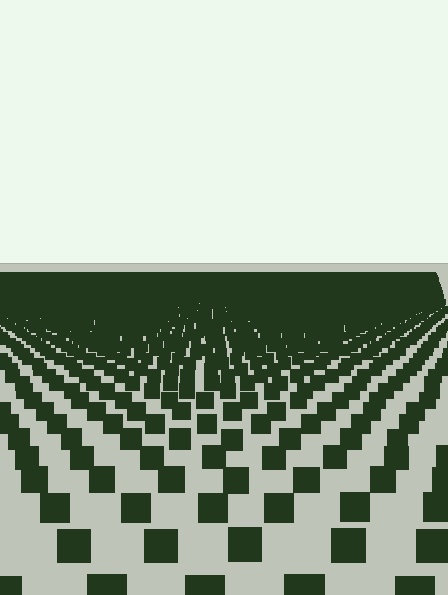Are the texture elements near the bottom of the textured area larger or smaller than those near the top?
Larger. Near the bottom, elements are closer to the viewer and appear at a bigger on-screen size.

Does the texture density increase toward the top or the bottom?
Density increases toward the top.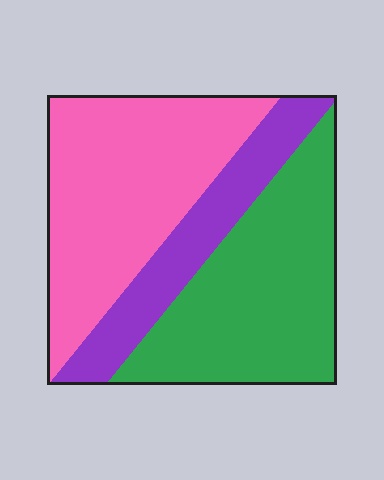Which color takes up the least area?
Purple, at roughly 20%.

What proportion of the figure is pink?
Pink takes up about two fifths (2/5) of the figure.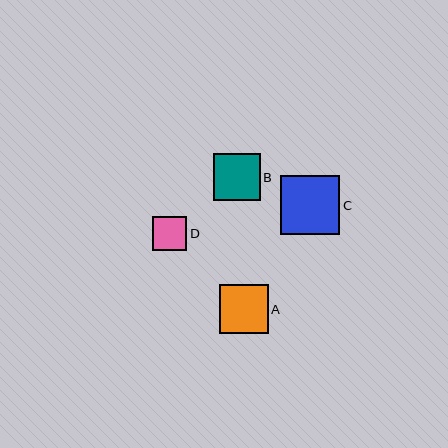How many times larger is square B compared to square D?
Square B is approximately 1.4 times the size of square D.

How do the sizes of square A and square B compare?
Square A and square B are approximately the same size.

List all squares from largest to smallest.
From largest to smallest: C, A, B, D.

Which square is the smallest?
Square D is the smallest with a size of approximately 34 pixels.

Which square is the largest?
Square C is the largest with a size of approximately 59 pixels.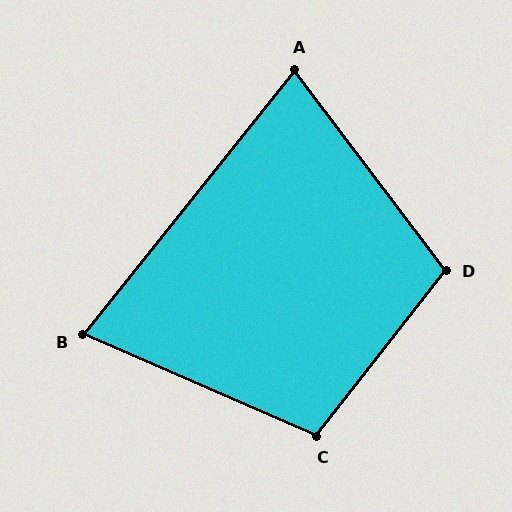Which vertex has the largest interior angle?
D, at approximately 105 degrees.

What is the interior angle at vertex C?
Approximately 104 degrees (obtuse).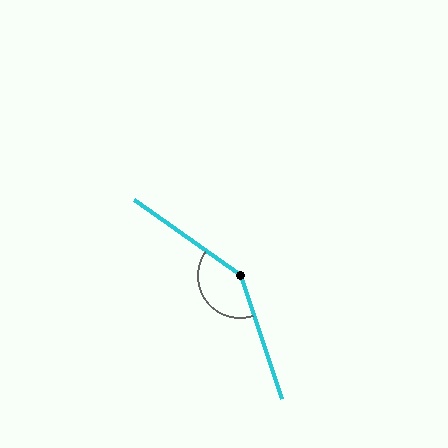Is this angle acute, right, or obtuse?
It is obtuse.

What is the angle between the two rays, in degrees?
Approximately 144 degrees.